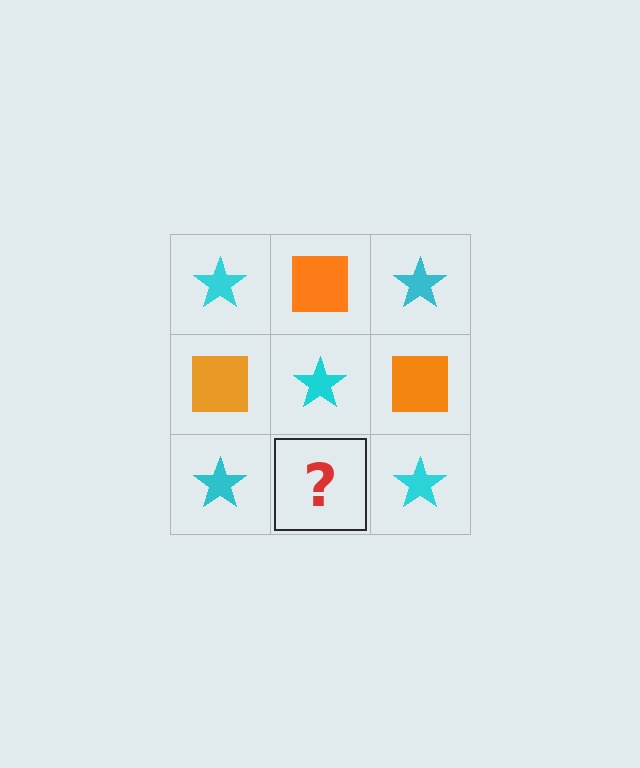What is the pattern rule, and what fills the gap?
The rule is that it alternates cyan star and orange square in a checkerboard pattern. The gap should be filled with an orange square.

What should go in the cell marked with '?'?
The missing cell should contain an orange square.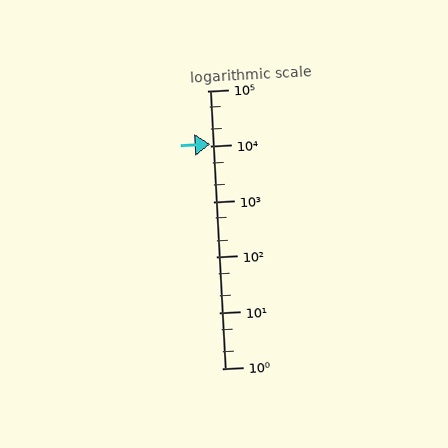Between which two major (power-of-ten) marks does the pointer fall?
The pointer is between 10000 and 100000.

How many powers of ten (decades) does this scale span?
The scale spans 5 decades, from 1 to 100000.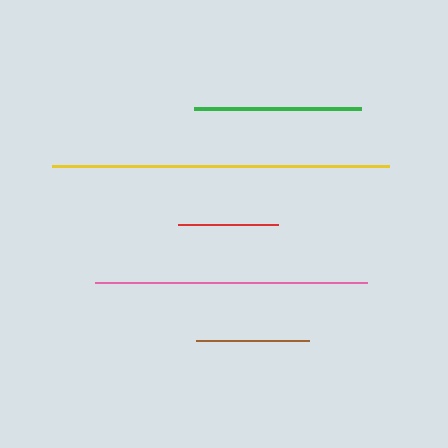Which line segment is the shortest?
The red line is the shortest at approximately 100 pixels.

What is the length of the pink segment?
The pink segment is approximately 272 pixels long.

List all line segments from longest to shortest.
From longest to shortest: yellow, pink, green, brown, red.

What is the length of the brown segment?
The brown segment is approximately 113 pixels long.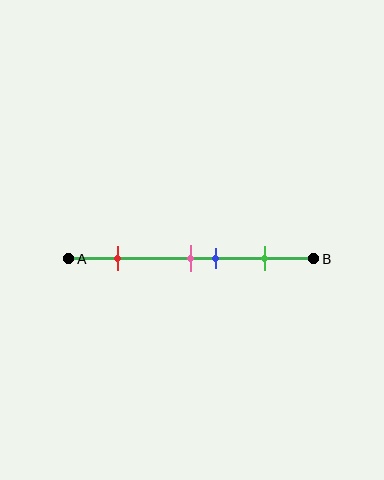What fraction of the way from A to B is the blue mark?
The blue mark is approximately 60% (0.6) of the way from A to B.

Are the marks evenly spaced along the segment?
No, the marks are not evenly spaced.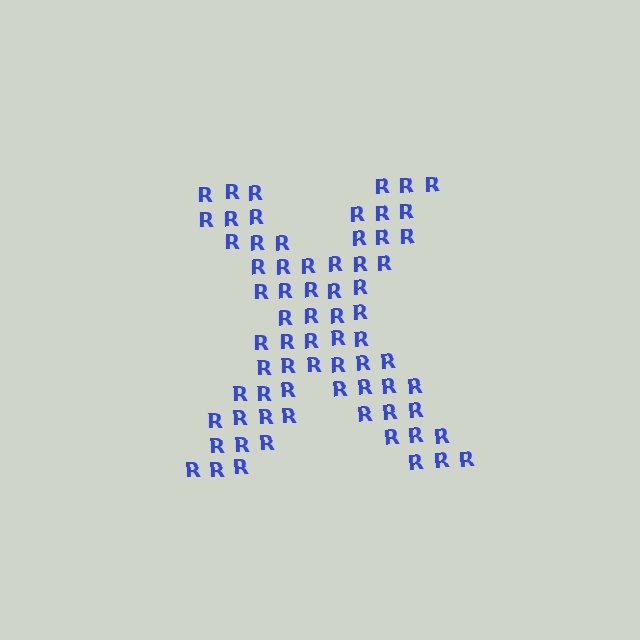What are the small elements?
The small elements are letter R's.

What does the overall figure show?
The overall figure shows the letter X.